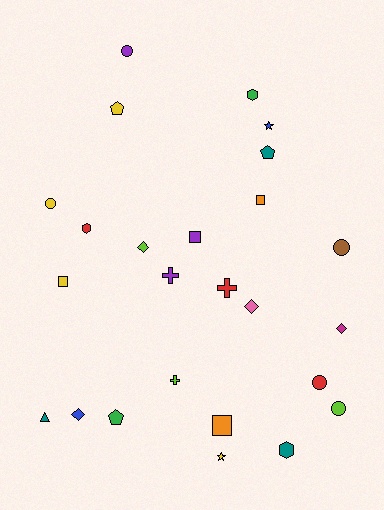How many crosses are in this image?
There are 3 crosses.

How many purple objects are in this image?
There are 3 purple objects.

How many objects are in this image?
There are 25 objects.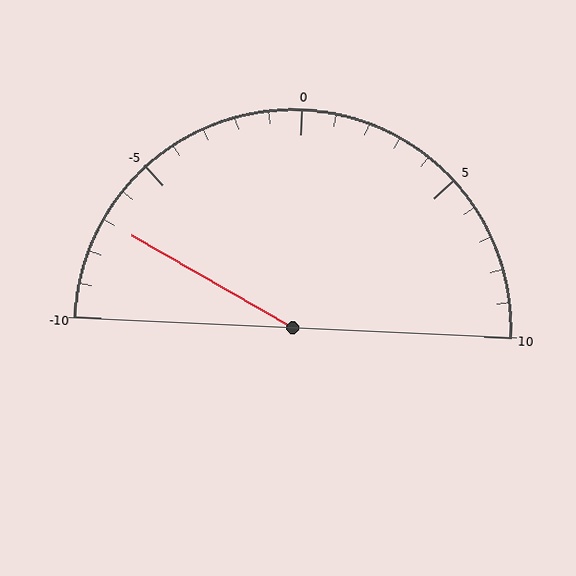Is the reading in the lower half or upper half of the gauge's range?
The reading is in the lower half of the range (-10 to 10).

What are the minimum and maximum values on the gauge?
The gauge ranges from -10 to 10.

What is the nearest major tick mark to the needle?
The nearest major tick mark is -5.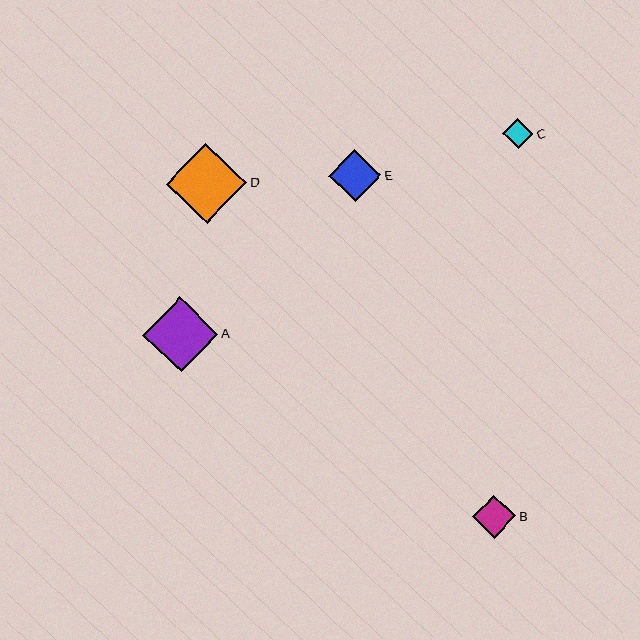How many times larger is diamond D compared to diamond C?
Diamond D is approximately 2.7 times the size of diamond C.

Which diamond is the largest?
Diamond D is the largest with a size of approximately 80 pixels.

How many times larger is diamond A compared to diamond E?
Diamond A is approximately 1.4 times the size of diamond E.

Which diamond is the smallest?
Diamond C is the smallest with a size of approximately 30 pixels.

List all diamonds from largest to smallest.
From largest to smallest: D, A, E, B, C.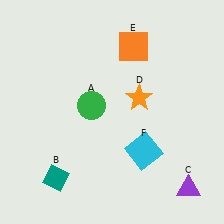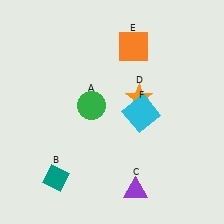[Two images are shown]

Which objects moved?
The objects that moved are: the purple triangle (C), the cyan square (F).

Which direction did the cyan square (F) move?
The cyan square (F) moved up.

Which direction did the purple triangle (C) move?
The purple triangle (C) moved left.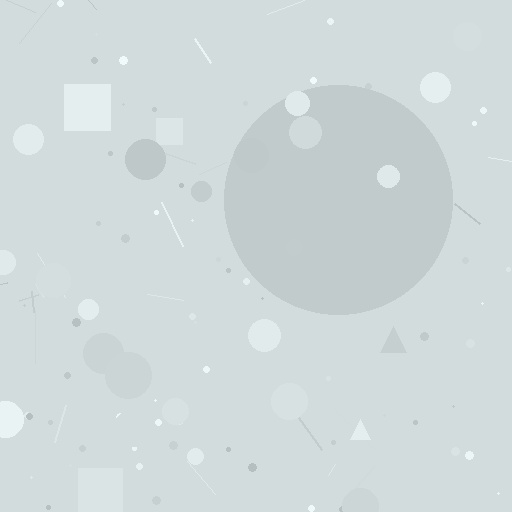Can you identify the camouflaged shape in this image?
The camouflaged shape is a circle.